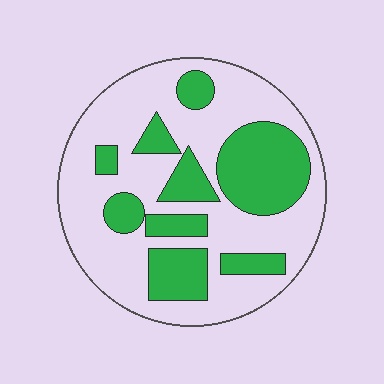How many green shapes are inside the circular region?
9.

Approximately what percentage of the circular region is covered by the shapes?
Approximately 35%.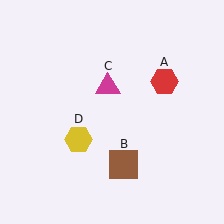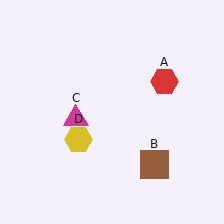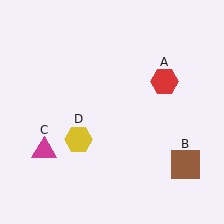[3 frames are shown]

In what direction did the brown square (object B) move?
The brown square (object B) moved right.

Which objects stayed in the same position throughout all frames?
Red hexagon (object A) and yellow hexagon (object D) remained stationary.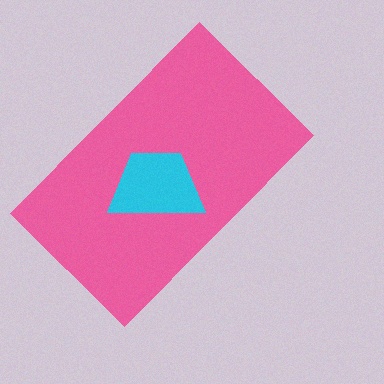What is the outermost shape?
The pink rectangle.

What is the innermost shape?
The cyan trapezoid.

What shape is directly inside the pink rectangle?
The cyan trapezoid.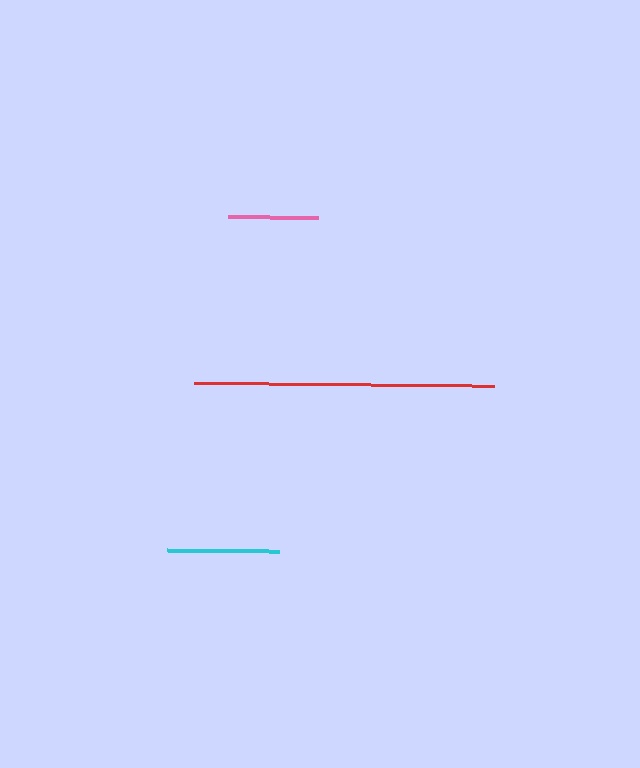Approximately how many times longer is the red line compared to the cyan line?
The red line is approximately 2.7 times the length of the cyan line.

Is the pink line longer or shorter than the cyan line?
The cyan line is longer than the pink line.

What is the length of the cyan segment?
The cyan segment is approximately 112 pixels long.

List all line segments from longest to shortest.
From longest to shortest: red, cyan, pink.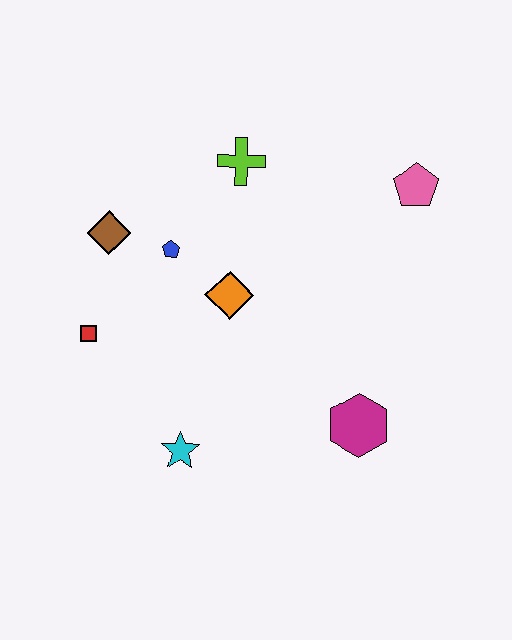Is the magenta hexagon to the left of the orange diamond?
No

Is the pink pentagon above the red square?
Yes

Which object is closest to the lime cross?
The blue pentagon is closest to the lime cross.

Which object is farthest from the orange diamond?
The pink pentagon is farthest from the orange diamond.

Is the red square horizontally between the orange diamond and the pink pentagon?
No